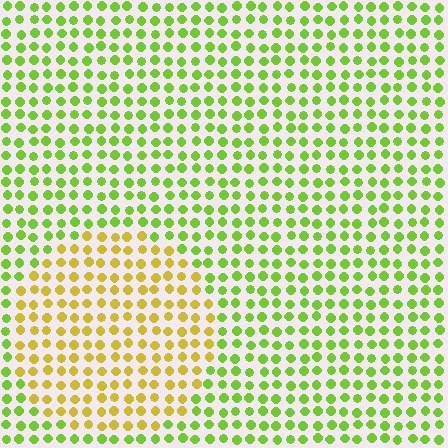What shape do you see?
I see a circle.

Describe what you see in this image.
The image is filled with small lime elements in a uniform arrangement. A circle-shaped region is visible where the elements are tinted to a slightly different hue, forming a subtle color boundary.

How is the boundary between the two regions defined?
The boundary is defined purely by a slight shift in hue (about 41 degrees). Spacing, size, and orientation are identical on both sides.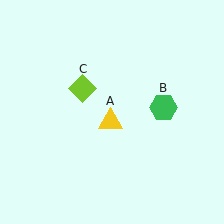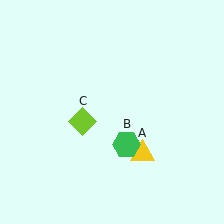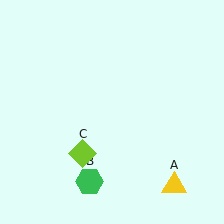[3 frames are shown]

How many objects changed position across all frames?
3 objects changed position: yellow triangle (object A), green hexagon (object B), lime diamond (object C).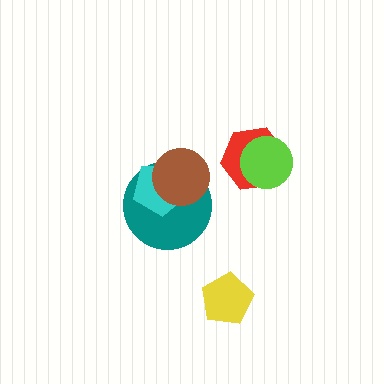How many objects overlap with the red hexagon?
1 object overlaps with the red hexagon.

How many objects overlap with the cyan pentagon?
2 objects overlap with the cyan pentagon.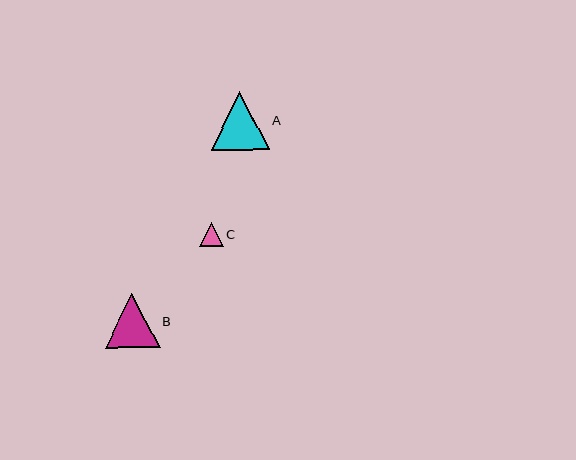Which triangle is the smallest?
Triangle C is the smallest with a size of approximately 24 pixels.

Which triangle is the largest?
Triangle A is the largest with a size of approximately 59 pixels.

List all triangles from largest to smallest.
From largest to smallest: A, B, C.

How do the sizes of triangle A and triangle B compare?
Triangle A and triangle B are approximately the same size.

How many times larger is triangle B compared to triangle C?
Triangle B is approximately 2.3 times the size of triangle C.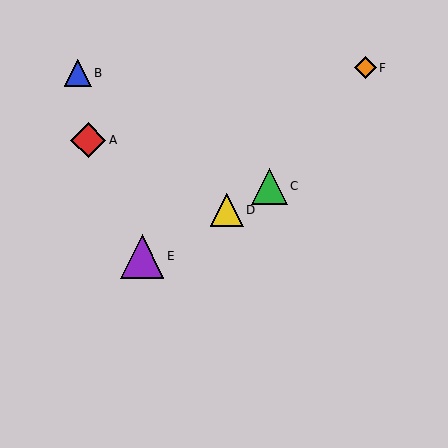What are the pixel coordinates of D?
Object D is at (227, 210).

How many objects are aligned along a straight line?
3 objects (C, D, E) are aligned along a straight line.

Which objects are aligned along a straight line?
Objects C, D, E are aligned along a straight line.